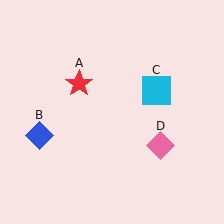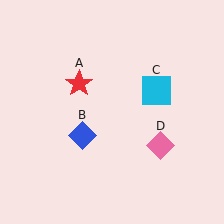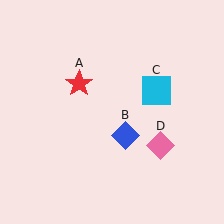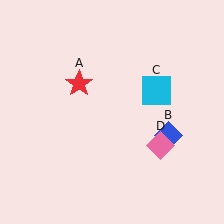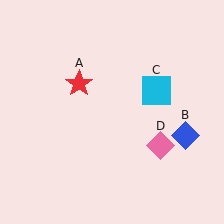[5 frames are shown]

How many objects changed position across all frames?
1 object changed position: blue diamond (object B).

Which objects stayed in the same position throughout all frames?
Red star (object A) and cyan square (object C) and pink diamond (object D) remained stationary.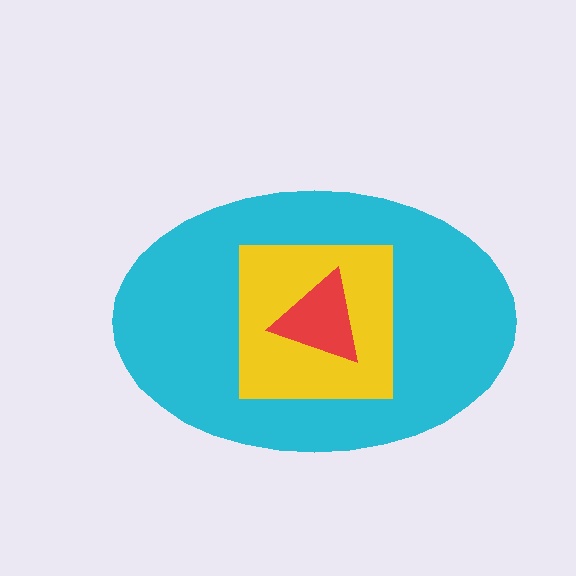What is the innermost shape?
The red triangle.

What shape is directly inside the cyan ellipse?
The yellow square.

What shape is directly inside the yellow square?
The red triangle.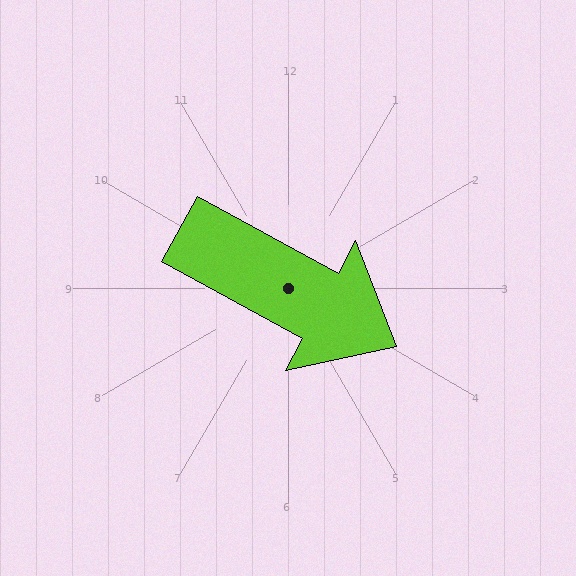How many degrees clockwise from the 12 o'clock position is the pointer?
Approximately 118 degrees.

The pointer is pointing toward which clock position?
Roughly 4 o'clock.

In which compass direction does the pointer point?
Southeast.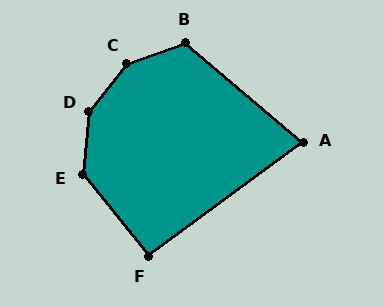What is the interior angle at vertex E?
Approximately 135 degrees (obtuse).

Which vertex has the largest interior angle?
C, at approximately 148 degrees.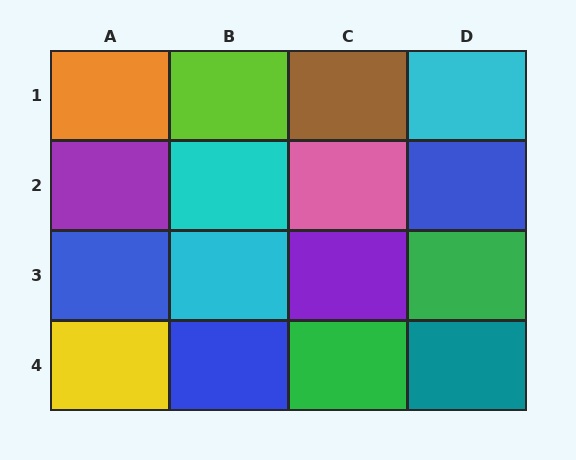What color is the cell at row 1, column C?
Brown.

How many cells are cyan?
3 cells are cyan.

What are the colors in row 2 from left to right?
Purple, cyan, pink, blue.